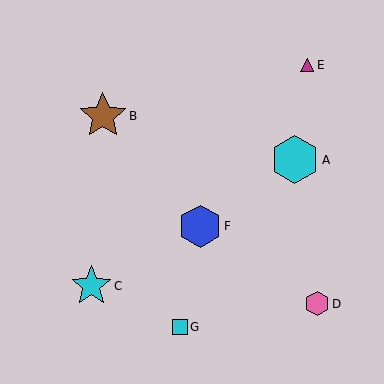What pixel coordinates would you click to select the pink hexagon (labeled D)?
Click at (317, 304) to select the pink hexagon D.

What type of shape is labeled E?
Shape E is a magenta triangle.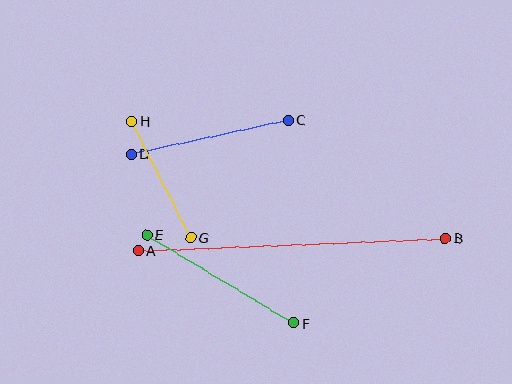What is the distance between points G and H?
The distance is approximately 130 pixels.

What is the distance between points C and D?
The distance is approximately 161 pixels.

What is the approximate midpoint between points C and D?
The midpoint is at approximately (210, 137) pixels.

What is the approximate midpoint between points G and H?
The midpoint is at approximately (162, 179) pixels.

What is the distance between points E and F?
The distance is approximately 171 pixels.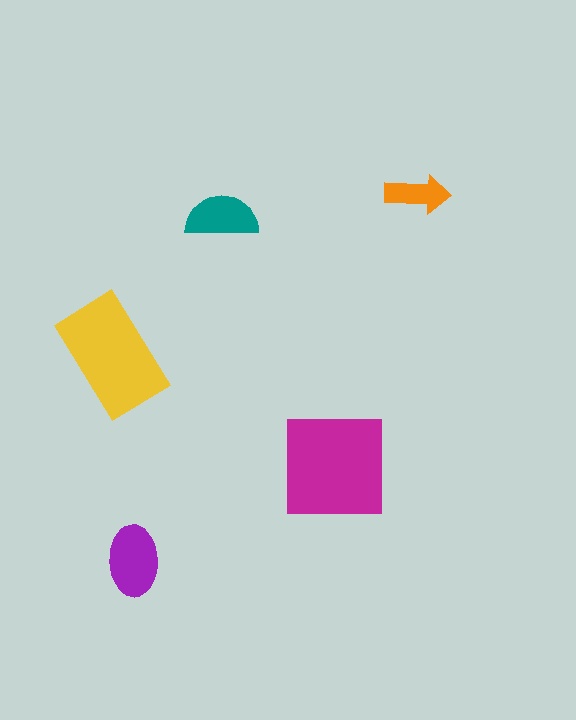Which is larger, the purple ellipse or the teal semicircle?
The purple ellipse.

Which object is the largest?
The magenta square.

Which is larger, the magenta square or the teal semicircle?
The magenta square.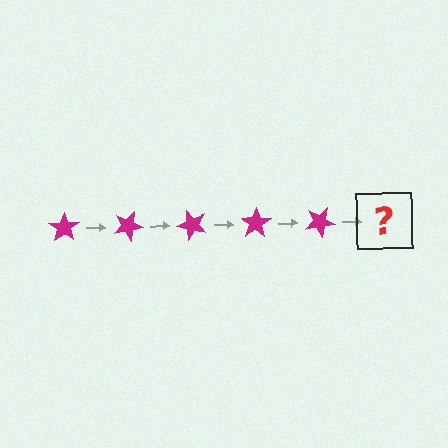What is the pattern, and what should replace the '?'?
The pattern is that the star rotates 25 degrees each step. The '?' should be a magenta star rotated 125 degrees.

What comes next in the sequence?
The next element should be a magenta star rotated 125 degrees.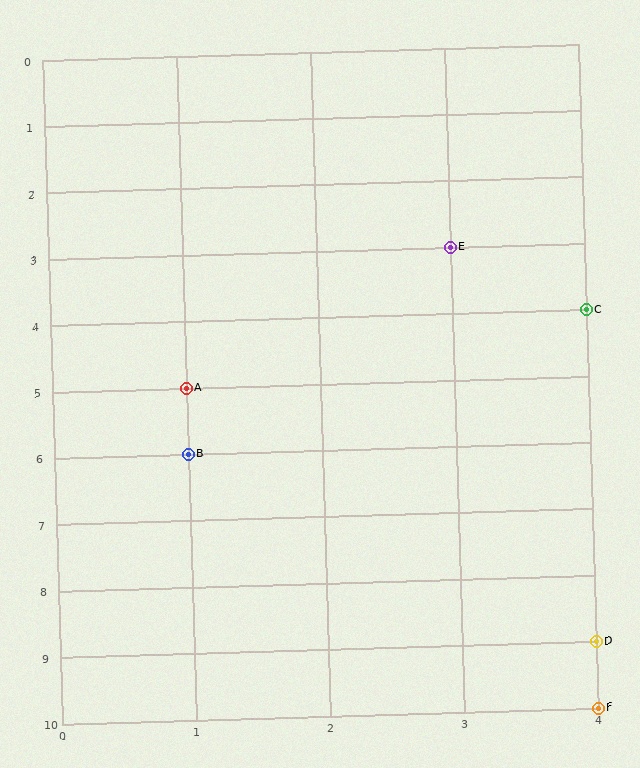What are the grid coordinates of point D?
Point D is at grid coordinates (4, 9).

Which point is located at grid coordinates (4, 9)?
Point D is at (4, 9).